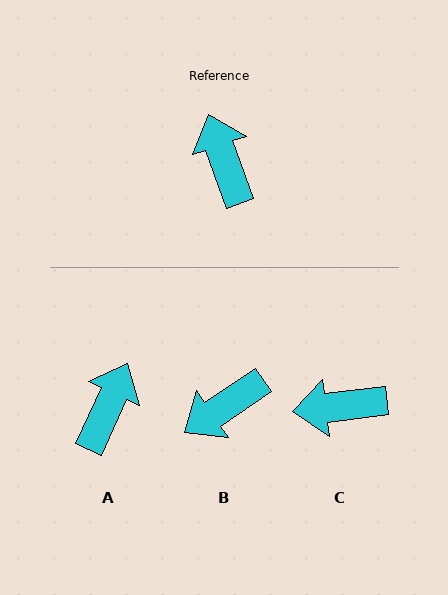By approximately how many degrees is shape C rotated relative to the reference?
Approximately 77 degrees counter-clockwise.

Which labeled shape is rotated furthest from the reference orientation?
B, about 104 degrees away.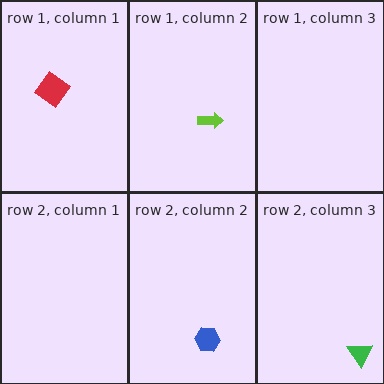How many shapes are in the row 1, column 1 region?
1.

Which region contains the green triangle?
The row 2, column 3 region.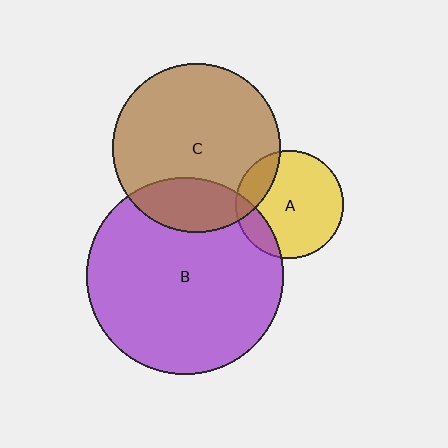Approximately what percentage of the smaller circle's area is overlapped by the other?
Approximately 15%.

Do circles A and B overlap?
Yes.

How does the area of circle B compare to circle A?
Approximately 3.3 times.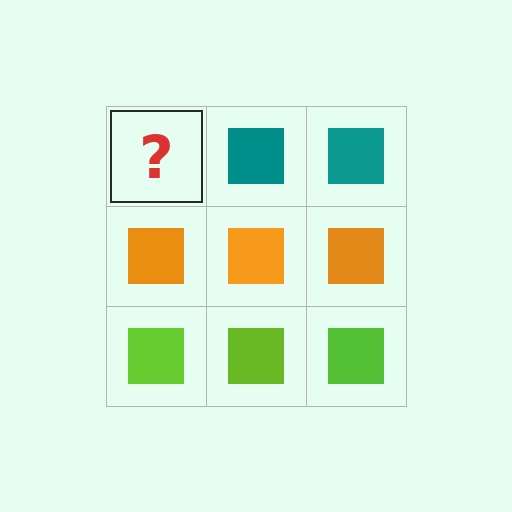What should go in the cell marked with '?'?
The missing cell should contain a teal square.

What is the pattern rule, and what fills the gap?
The rule is that each row has a consistent color. The gap should be filled with a teal square.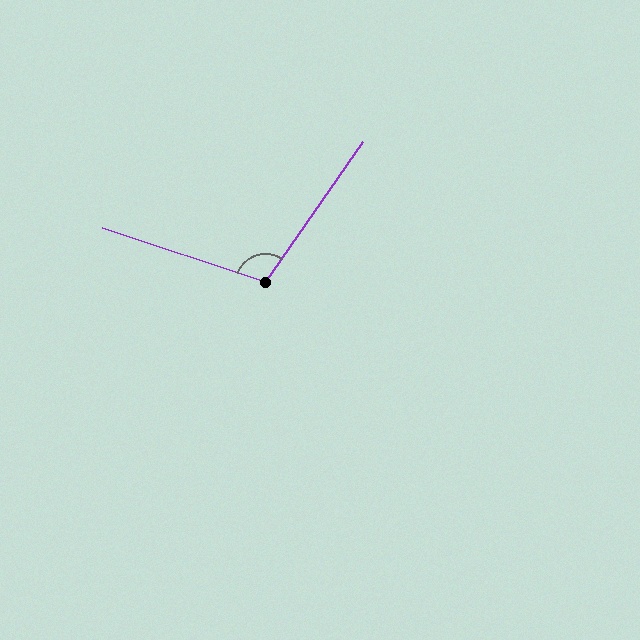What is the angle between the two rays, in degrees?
Approximately 106 degrees.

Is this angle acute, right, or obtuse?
It is obtuse.